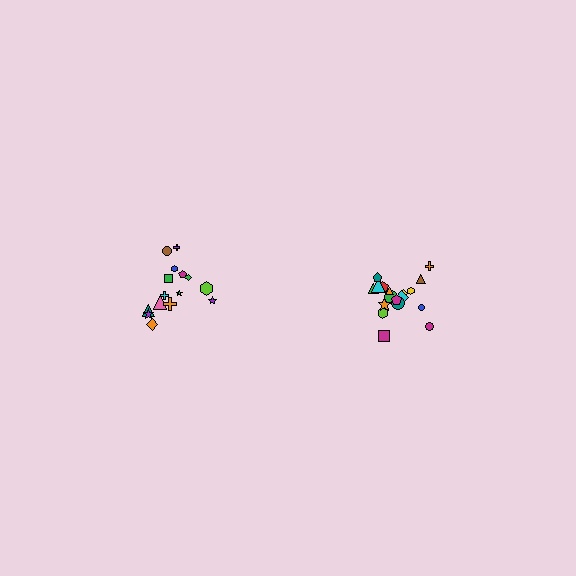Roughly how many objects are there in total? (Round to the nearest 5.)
Roughly 35 objects in total.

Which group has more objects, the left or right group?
The right group.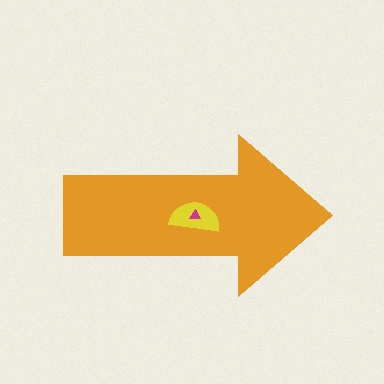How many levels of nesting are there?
3.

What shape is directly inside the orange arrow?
The yellow semicircle.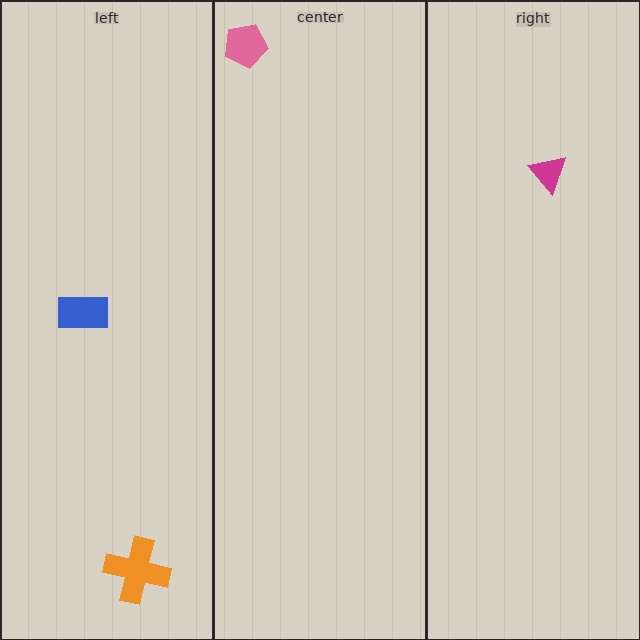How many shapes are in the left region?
2.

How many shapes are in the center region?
1.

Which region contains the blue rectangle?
The left region.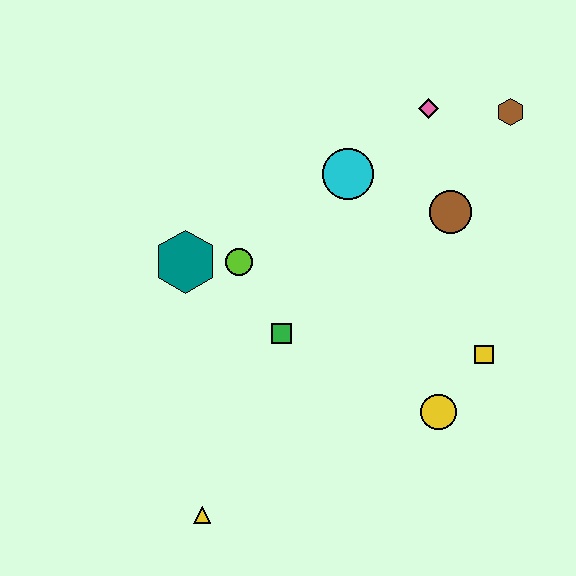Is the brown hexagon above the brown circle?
Yes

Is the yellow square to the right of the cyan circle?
Yes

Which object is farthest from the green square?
The brown hexagon is farthest from the green square.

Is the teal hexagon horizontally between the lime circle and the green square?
No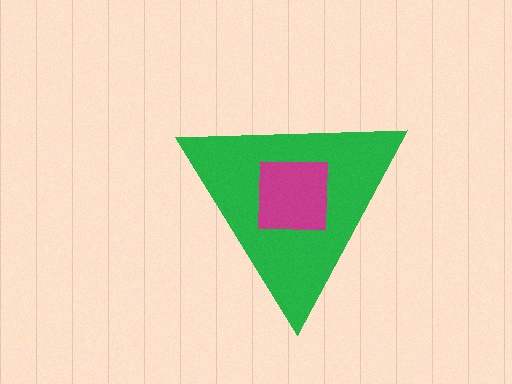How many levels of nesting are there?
2.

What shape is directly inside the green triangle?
The magenta square.